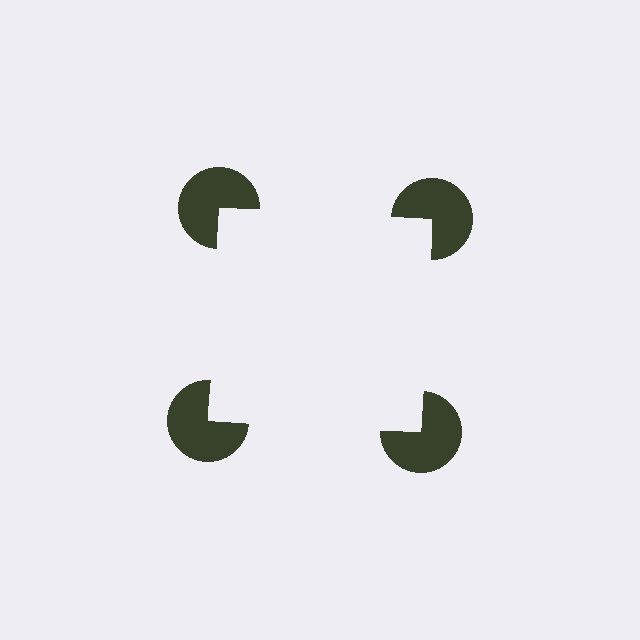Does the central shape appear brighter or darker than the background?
It typically appears slightly brighter than the background, even though no actual brightness change is drawn.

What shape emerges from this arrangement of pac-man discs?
An illusory square — its edges are inferred from the aligned wedge cuts in the pac-man discs, not physically drawn.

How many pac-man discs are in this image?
There are 4 — one at each vertex of the illusory square.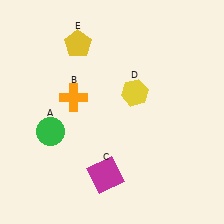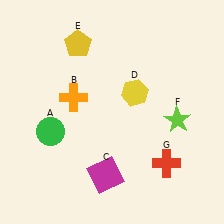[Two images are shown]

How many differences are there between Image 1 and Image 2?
There are 2 differences between the two images.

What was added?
A lime star (F), a red cross (G) were added in Image 2.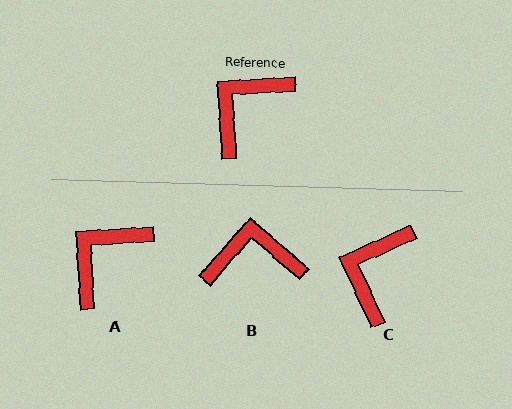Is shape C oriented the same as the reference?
No, it is off by about 20 degrees.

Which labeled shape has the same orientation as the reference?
A.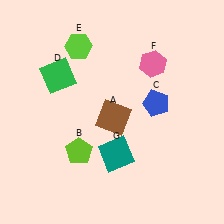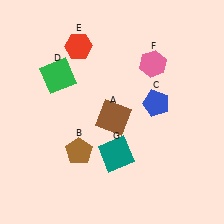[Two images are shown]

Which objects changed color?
B changed from lime to brown. E changed from lime to red.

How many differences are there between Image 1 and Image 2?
There are 2 differences between the two images.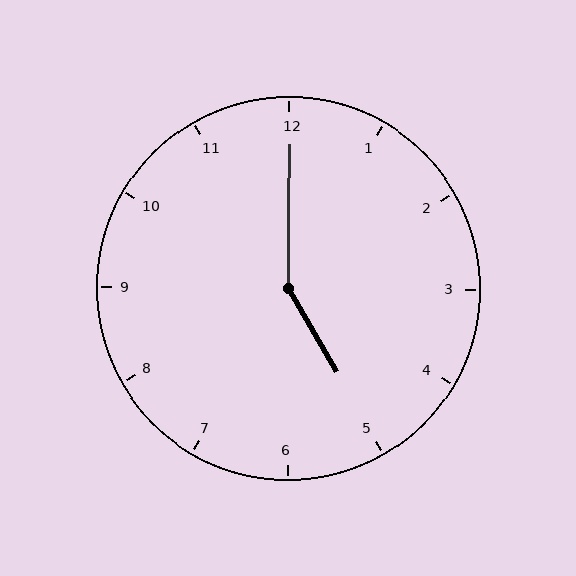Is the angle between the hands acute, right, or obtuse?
It is obtuse.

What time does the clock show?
5:00.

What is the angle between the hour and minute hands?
Approximately 150 degrees.